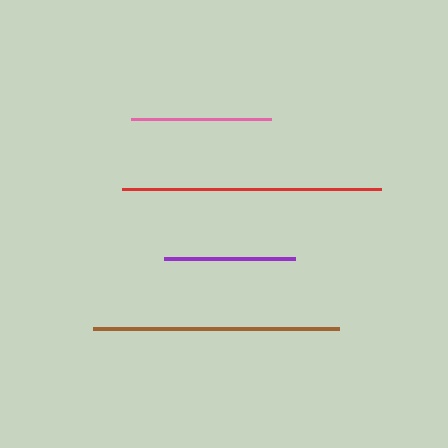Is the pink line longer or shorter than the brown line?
The brown line is longer than the pink line.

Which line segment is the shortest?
The purple line is the shortest at approximately 131 pixels.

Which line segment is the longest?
The red line is the longest at approximately 259 pixels.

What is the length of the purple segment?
The purple segment is approximately 131 pixels long.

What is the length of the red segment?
The red segment is approximately 259 pixels long.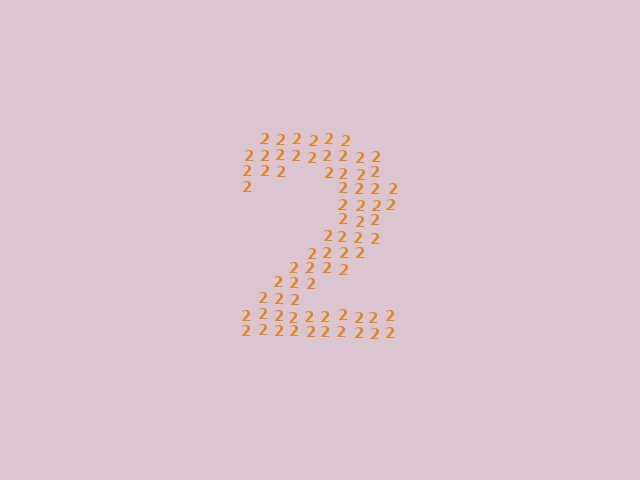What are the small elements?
The small elements are digit 2's.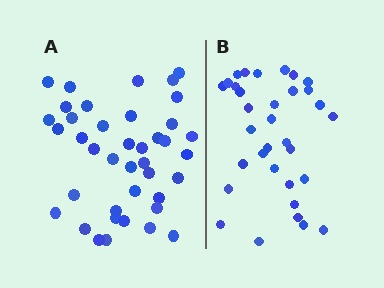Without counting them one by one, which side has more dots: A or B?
Region A (the left region) has more dots.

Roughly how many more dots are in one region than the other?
Region A has roughly 8 or so more dots than region B.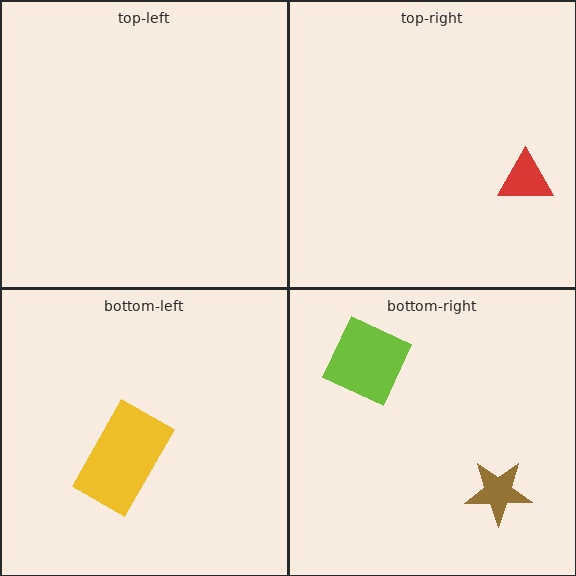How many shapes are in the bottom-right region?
2.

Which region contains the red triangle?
The top-right region.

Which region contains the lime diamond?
The bottom-right region.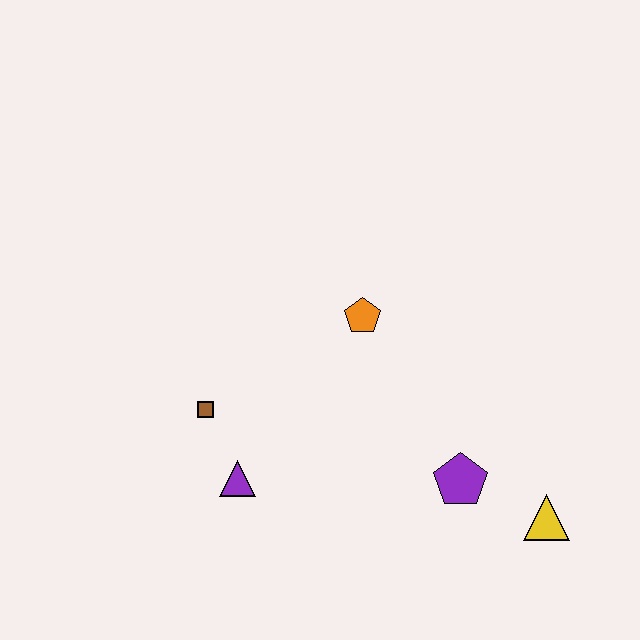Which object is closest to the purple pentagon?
The yellow triangle is closest to the purple pentagon.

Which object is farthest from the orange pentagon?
The yellow triangle is farthest from the orange pentagon.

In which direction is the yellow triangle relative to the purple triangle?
The yellow triangle is to the right of the purple triangle.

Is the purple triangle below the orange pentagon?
Yes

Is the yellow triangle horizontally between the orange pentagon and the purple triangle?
No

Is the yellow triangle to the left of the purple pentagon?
No